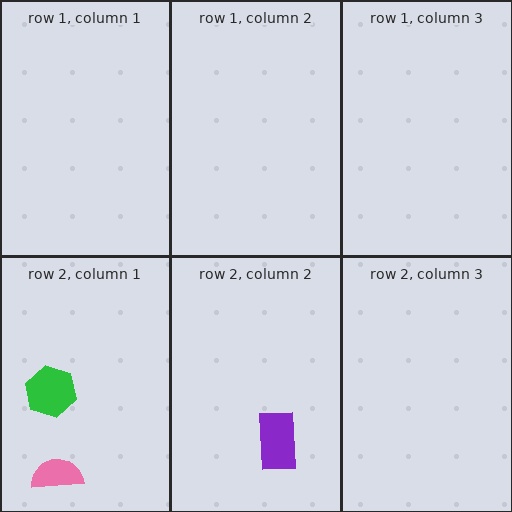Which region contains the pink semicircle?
The row 2, column 1 region.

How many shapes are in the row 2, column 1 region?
2.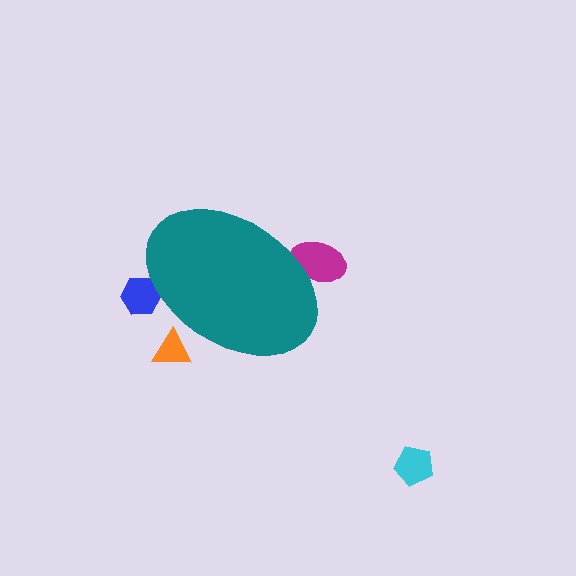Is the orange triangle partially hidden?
Yes, the orange triangle is partially hidden behind the teal ellipse.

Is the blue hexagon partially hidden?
Yes, the blue hexagon is partially hidden behind the teal ellipse.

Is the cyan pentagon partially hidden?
No, the cyan pentagon is fully visible.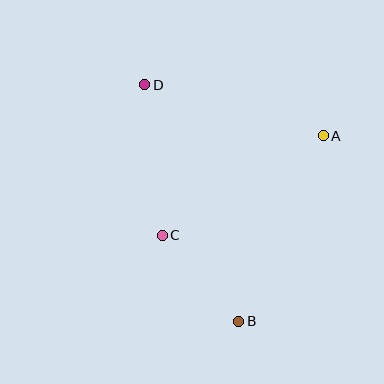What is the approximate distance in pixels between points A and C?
The distance between A and C is approximately 189 pixels.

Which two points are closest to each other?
Points B and C are closest to each other.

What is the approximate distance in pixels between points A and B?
The distance between A and B is approximately 204 pixels.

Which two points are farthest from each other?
Points B and D are farthest from each other.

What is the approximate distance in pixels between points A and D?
The distance between A and D is approximately 185 pixels.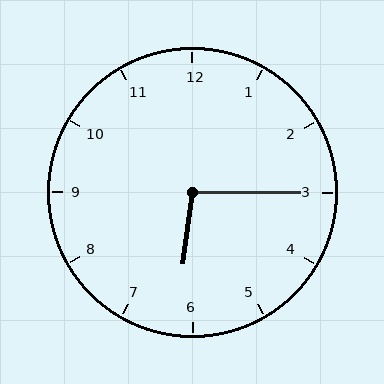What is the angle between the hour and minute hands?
Approximately 98 degrees.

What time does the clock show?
6:15.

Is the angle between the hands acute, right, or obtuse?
It is obtuse.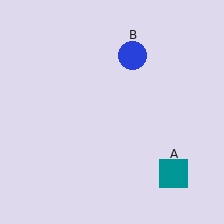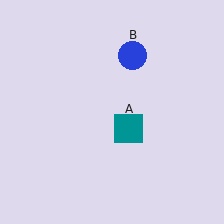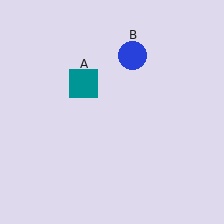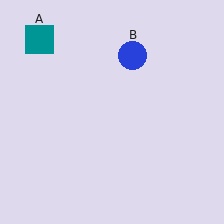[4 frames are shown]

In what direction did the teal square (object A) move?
The teal square (object A) moved up and to the left.